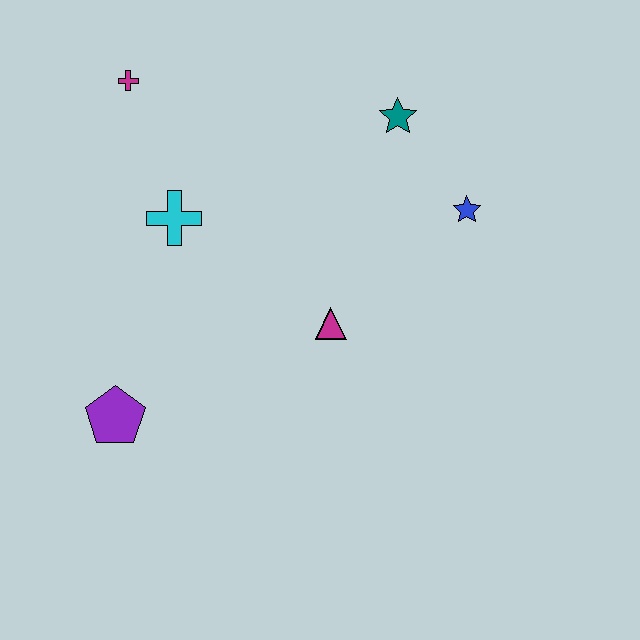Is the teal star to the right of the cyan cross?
Yes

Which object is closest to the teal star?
The blue star is closest to the teal star.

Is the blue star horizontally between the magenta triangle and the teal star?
No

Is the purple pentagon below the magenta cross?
Yes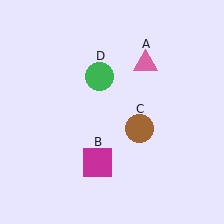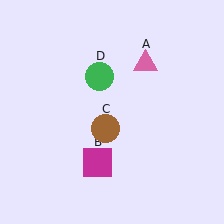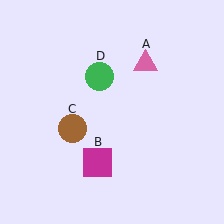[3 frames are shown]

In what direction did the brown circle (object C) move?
The brown circle (object C) moved left.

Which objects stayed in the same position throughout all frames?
Pink triangle (object A) and magenta square (object B) and green circle (object D) remained stationary.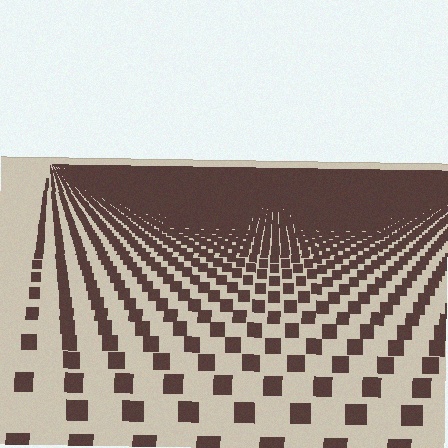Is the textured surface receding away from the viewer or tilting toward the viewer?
The surface is receding away from the viewer. Texture elements get smaller and denser toward the top.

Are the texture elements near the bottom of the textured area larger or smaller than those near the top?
Larger. Near the bottom, elements are closer to the viewer and appear at a bigger on-screen size.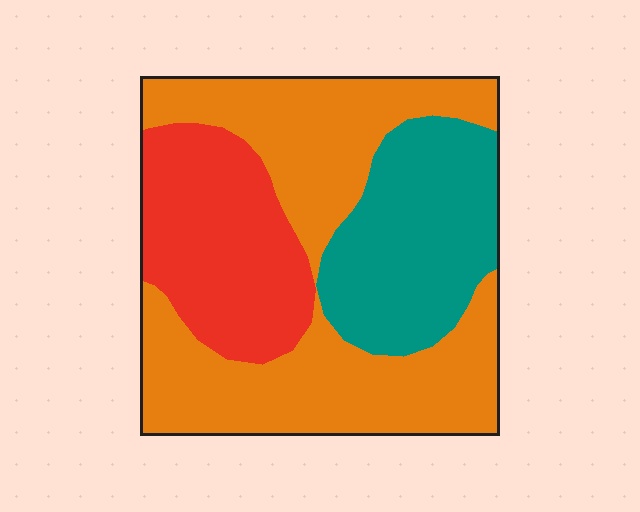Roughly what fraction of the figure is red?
Red takes up about one quarter (1/4) of the figure.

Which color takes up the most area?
Orange, at roughly 50%.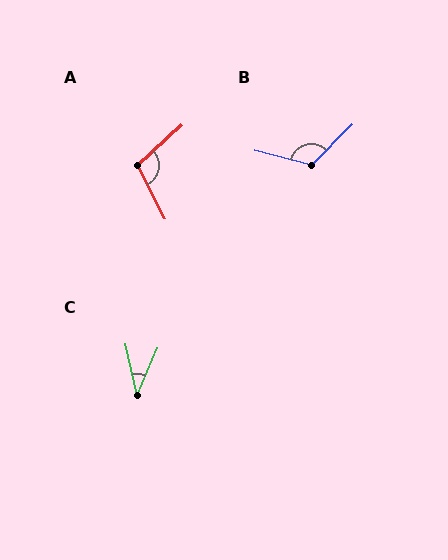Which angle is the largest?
B, at approximately 120 degrees.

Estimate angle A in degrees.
Approximately 105 degrees.